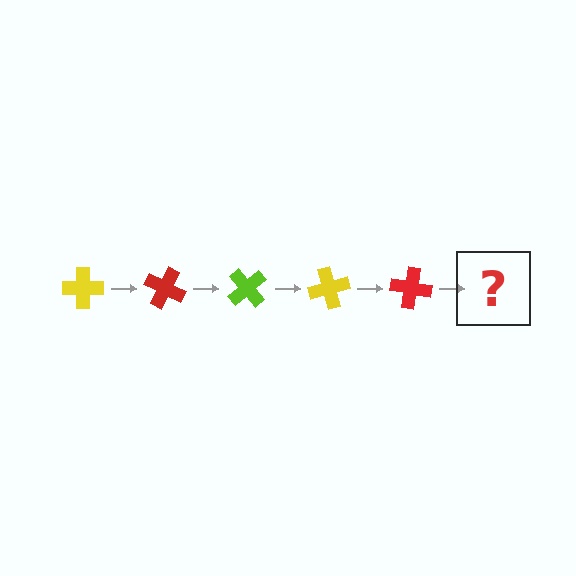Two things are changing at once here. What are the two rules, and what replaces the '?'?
The two rules are that it rotates 25 degrees each step and the color cycles through yellow, red, and lime. The '?' should be a lime cross, rotated 125 degrees from the start.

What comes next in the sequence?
The next element should be a lime cross, rotated 125 degrees from the start.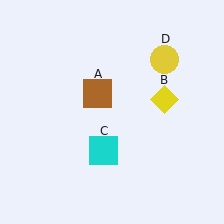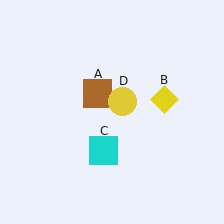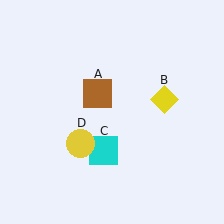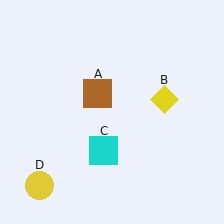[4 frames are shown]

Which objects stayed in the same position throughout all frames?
Brown square (object A) and yellow diamond (object B) and cyan square (object C) remained stationary.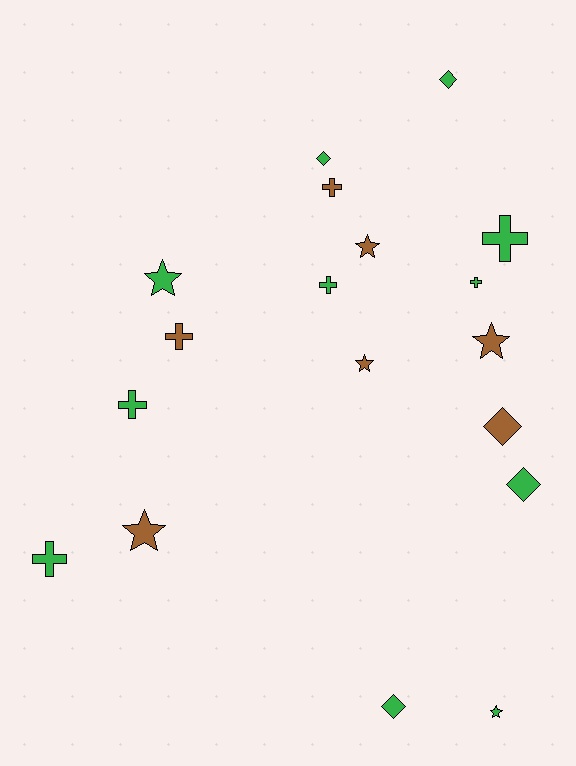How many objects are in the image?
There are 18 objects.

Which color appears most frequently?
Green, with 11 objects.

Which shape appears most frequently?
Cross, with 7 objects.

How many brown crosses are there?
There are 2 brown crosses.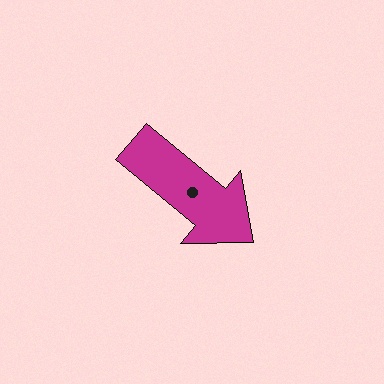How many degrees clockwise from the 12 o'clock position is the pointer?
Approximately 130 degrees.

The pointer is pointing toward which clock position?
Roughly 4 o'clock.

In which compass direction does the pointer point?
Southeast.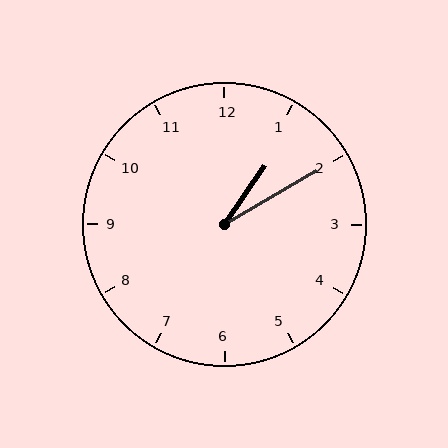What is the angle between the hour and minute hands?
Approximately 25 degrees.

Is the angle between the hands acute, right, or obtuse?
It is acute.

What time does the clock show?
1:10.